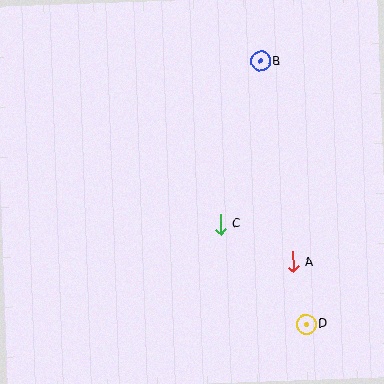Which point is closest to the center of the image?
Point C at (220, 224) is closest to the center.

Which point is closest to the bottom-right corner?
Point D is closest to the bottom-right corner.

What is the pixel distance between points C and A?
The distance between C and A is 82 pixels.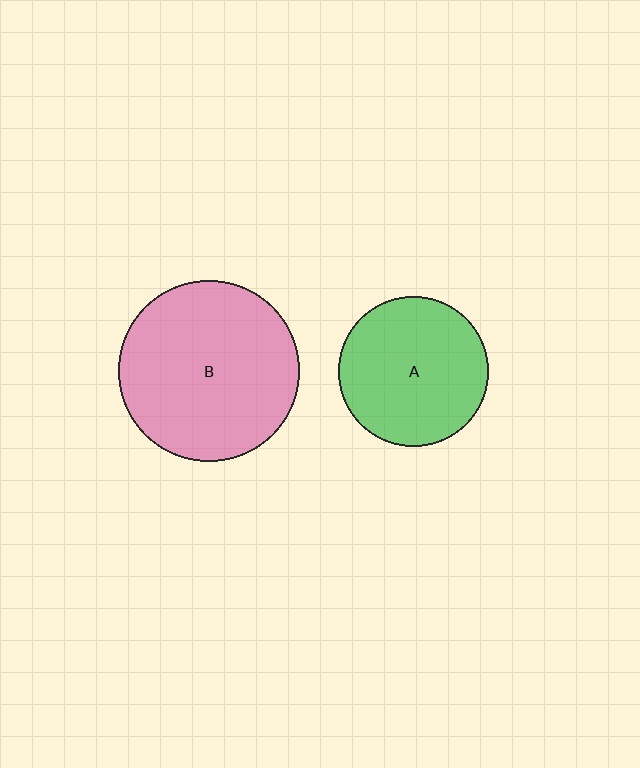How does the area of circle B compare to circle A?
Approximately 1.5 times.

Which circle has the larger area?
Circle B (pink).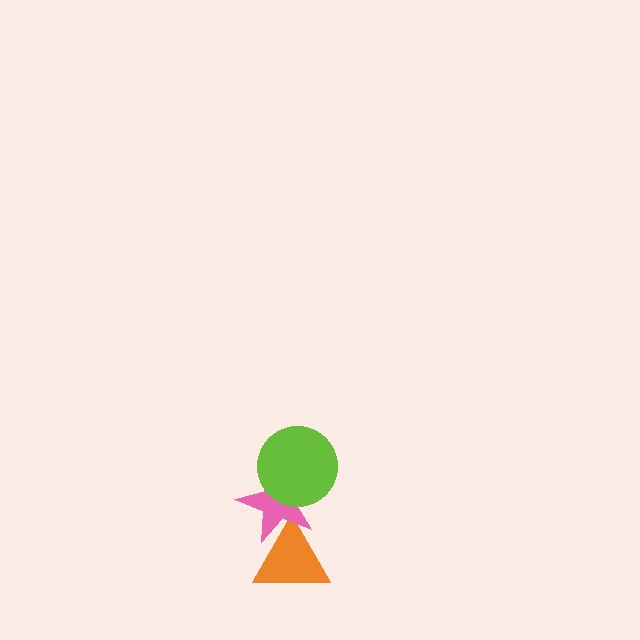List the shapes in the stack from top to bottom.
From top to bottom: the lime circle, the pink star, the orange triangle.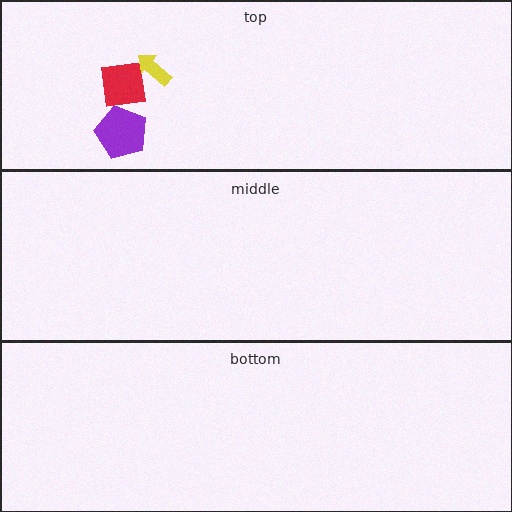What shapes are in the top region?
The purple pentagon, the red square, the yellow arrow.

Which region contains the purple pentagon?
The top region.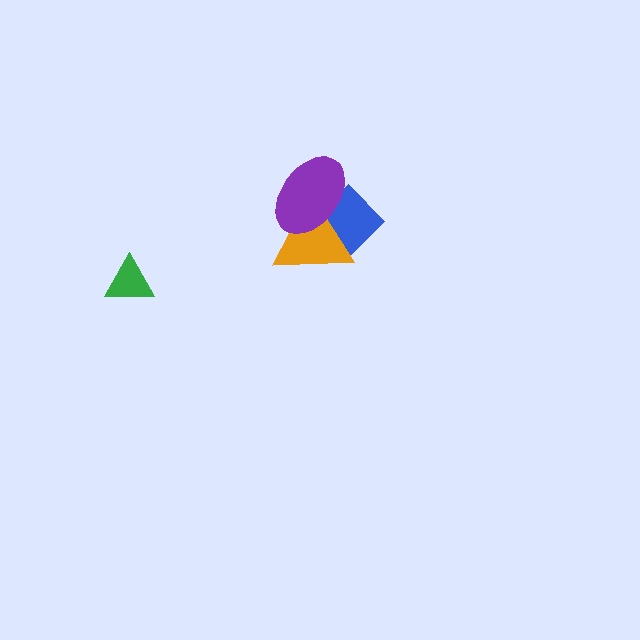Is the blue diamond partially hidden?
Yes, it is partially covered by another shape.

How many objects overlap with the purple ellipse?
2 objects overlap with the purple ellipse.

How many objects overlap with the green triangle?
0 objects overlap with the green triangle.